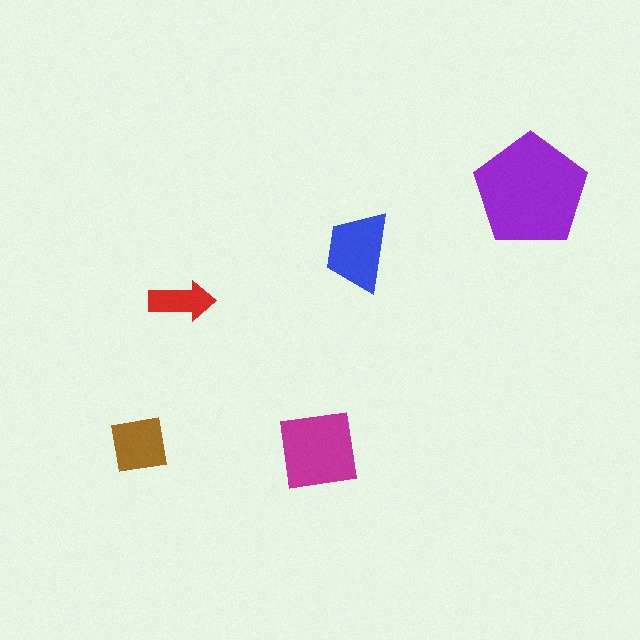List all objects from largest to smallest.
The purple pentagon, the magenta square, the blue trapezoid, the brown square, the red arrow.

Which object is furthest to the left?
The brown square is leftmost.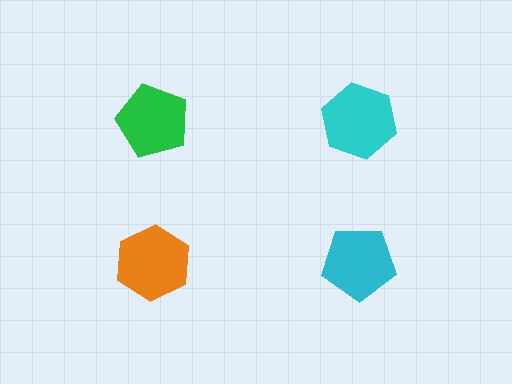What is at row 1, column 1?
A green pentagon.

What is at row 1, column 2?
A cyan hexagon.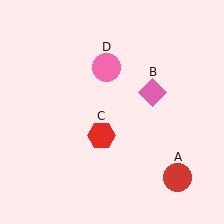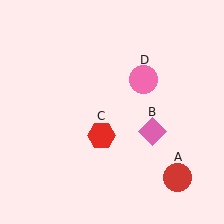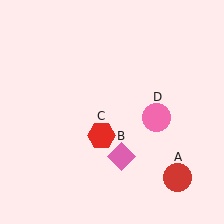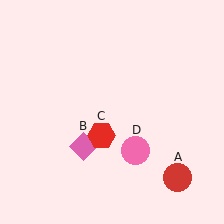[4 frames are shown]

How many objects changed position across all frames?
2 objects changed position: pink diamond (object B), pink circle (object D).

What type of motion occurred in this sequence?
The pink diamond (object B), pink circle (object D) rotated clockwise around the center of the scene.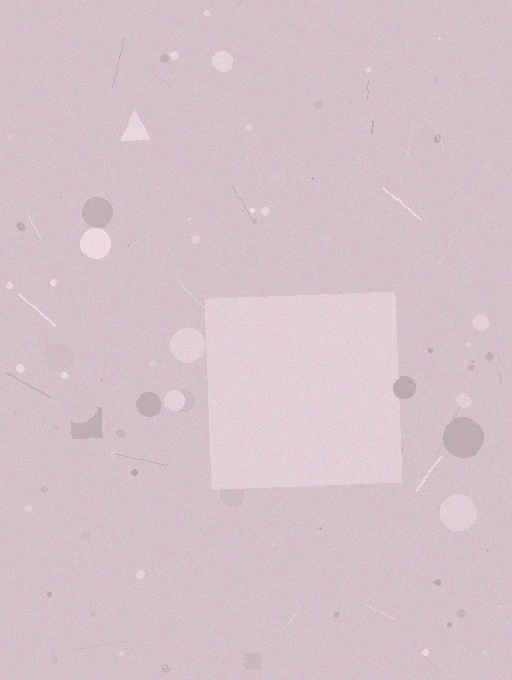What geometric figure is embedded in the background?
A square is embedded in the background.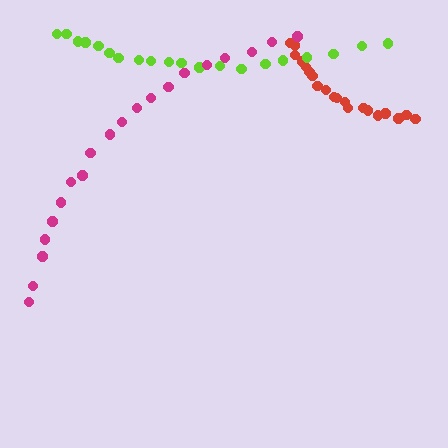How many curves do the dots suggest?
There are 3 distinct paths.